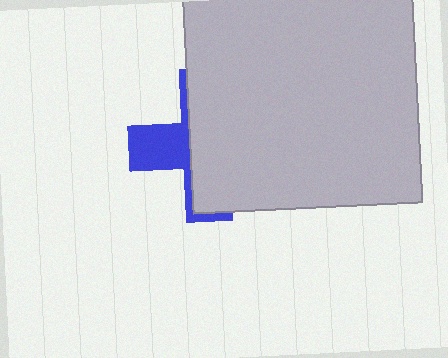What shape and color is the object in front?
The object in front is a light gray square.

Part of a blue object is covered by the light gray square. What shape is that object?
It is a cross.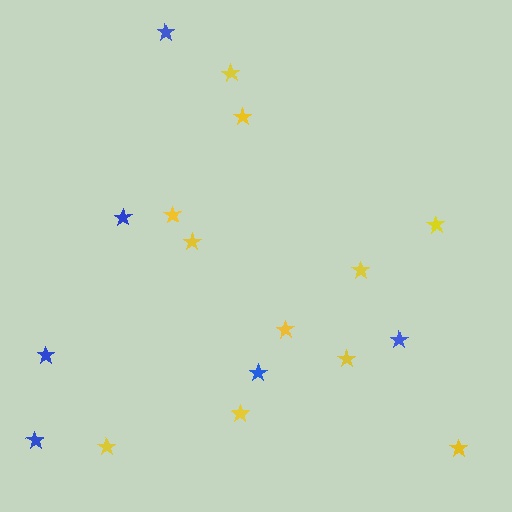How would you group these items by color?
There are 2 groups: one group of blue stars (6) and one group of yellow stars (11).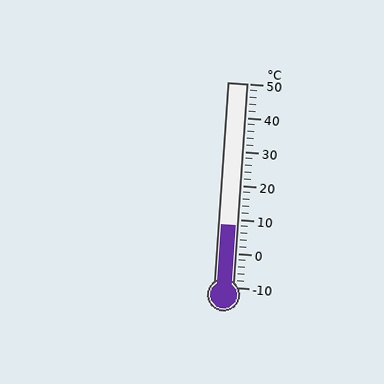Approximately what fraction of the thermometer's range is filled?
The thermometer is filled to approximately 30% of its range.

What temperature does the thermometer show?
The thermometer shows approximately 8°C.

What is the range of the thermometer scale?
The thermometer scale ranges from -10°C to 50°C.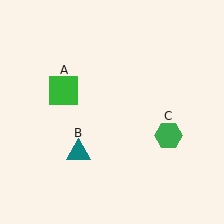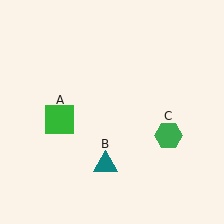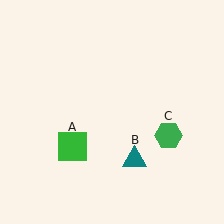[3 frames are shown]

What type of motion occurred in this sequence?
The green square (object A), teal triangle (object B) rotated counterclockwise around the center of the scene.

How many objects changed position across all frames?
2 objects changed position: green square (object A), teal triangle (object B).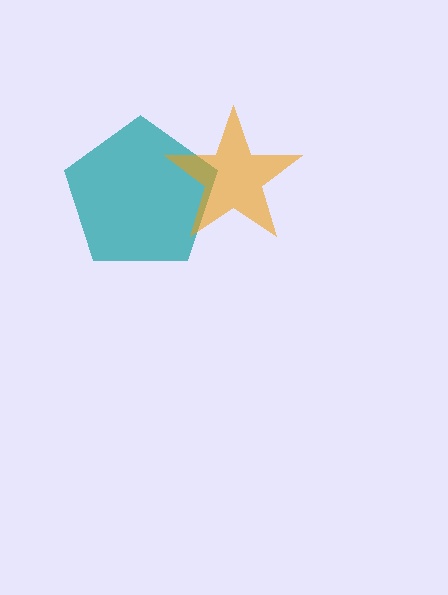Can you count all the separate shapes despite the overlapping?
Yes, there are 2 separate shapes.